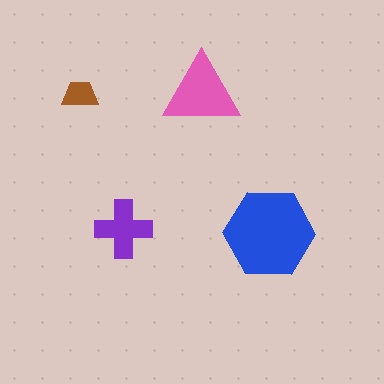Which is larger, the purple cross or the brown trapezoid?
The purple cross.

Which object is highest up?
The pink triangle is topmost.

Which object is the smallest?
The brown trapezoid.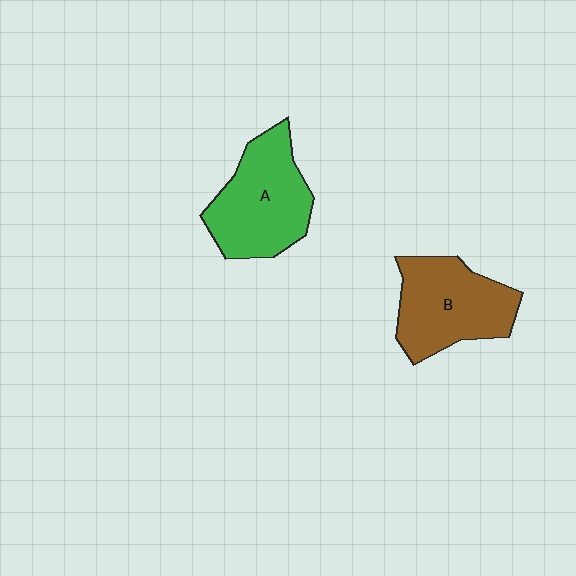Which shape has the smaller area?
Shape B (brown).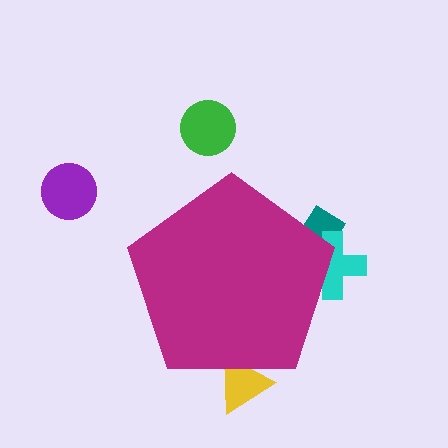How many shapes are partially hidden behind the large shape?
3 shapes are partially hidden.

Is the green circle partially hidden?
No, the green circle is fully visible.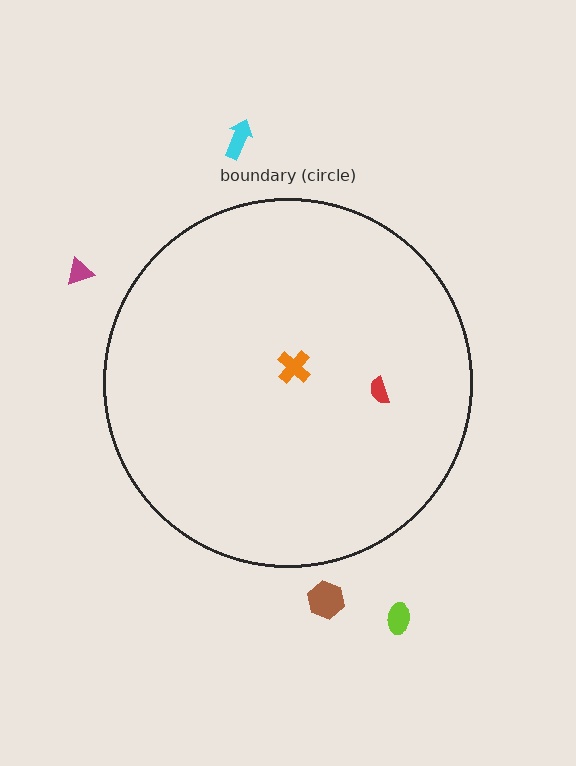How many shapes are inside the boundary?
2 inside, 4 outside.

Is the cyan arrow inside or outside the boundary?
Outside.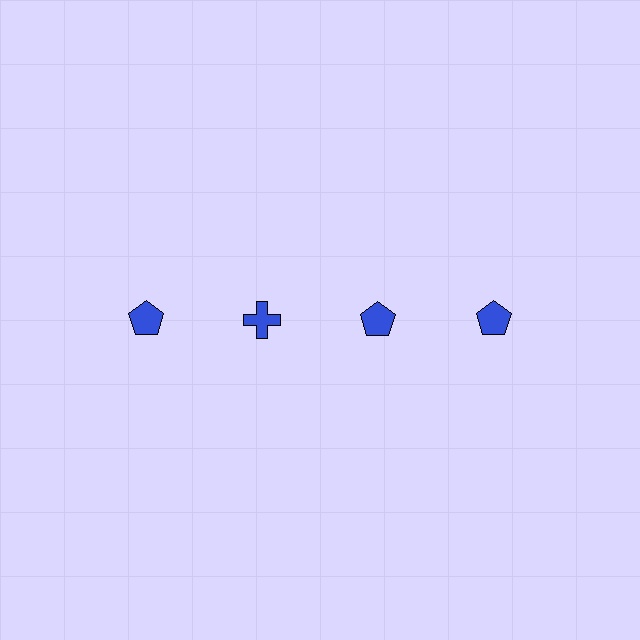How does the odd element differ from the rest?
It has a different shape: cross instead of pentagon.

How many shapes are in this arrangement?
There are 4 shapes arranged in a grid pattern.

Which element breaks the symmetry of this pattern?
The blue cross in the top row, second from left column breaks the symmetry. All other shapes are blue pentagons.